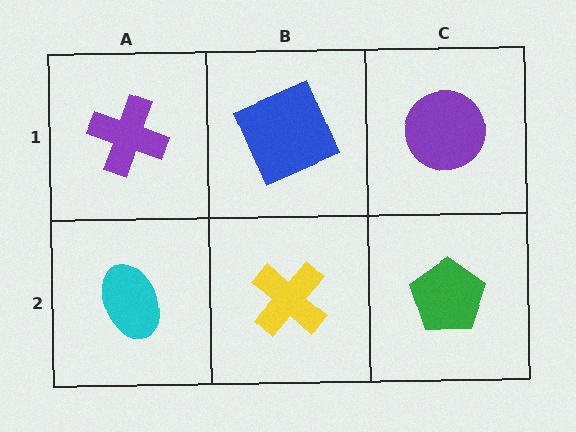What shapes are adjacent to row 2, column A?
A purple cross (row 1, column A), a yellow cross (row 2, column B).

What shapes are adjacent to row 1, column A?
A cyan ellipse (row 2, column A), a blue square (row 1, column B).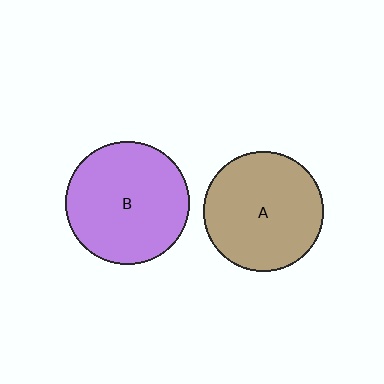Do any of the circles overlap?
No, none of the circles overlap.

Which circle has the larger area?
Circle B (purple).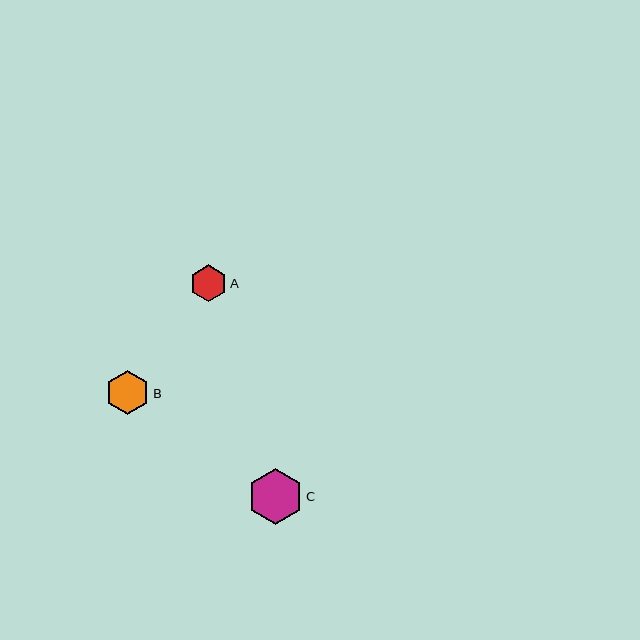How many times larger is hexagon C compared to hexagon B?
Hexagon C is approximately 1.3 times the size of hexagon B.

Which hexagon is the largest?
Hexagon C is the largest with a size of approximately 56 pixels.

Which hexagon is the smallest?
Hexagon A is the smallest with a size of approximately 37 pixels.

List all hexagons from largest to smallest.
From largest to smallest: C, B, A.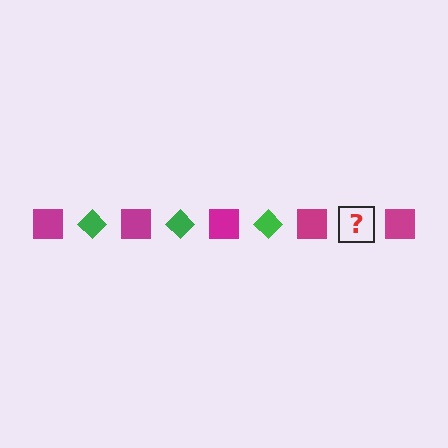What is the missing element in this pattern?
The missing element is a green diamond.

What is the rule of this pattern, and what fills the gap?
The rule is that the pattern alternates between magenta square and green diamond. The gap should be filled with a green diamond.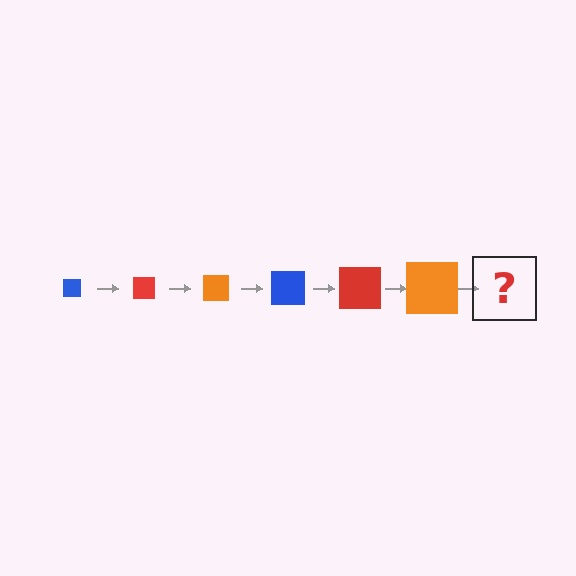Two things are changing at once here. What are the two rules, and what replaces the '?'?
The two rules are that the square grows larger each step and the color cycles through blue, red, and orange. The '?' should be a blue square, larger than the previous one.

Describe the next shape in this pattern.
It should be a blue square, larger than the previous one.